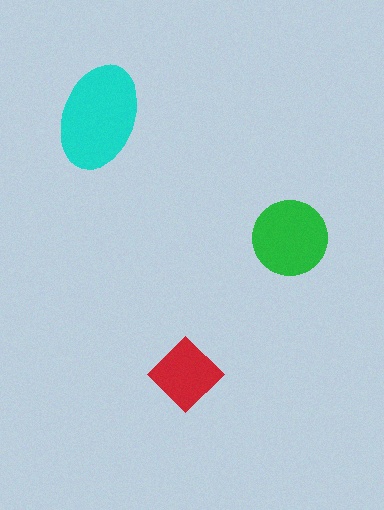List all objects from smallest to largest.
The red diamond, the green circle, the cyan ellipse.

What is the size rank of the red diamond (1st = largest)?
3rd.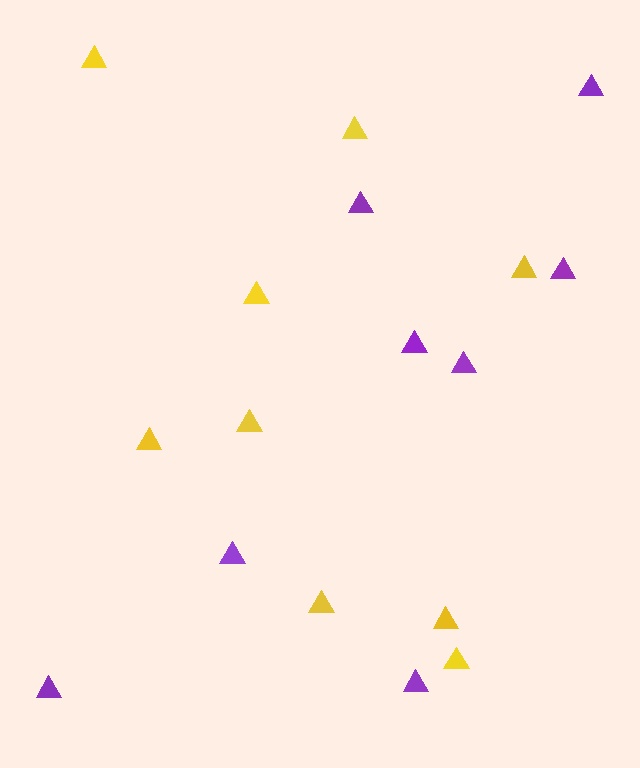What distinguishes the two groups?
There are 2 groups: one group of yellow triangles (9) and one group of purple triangles (8).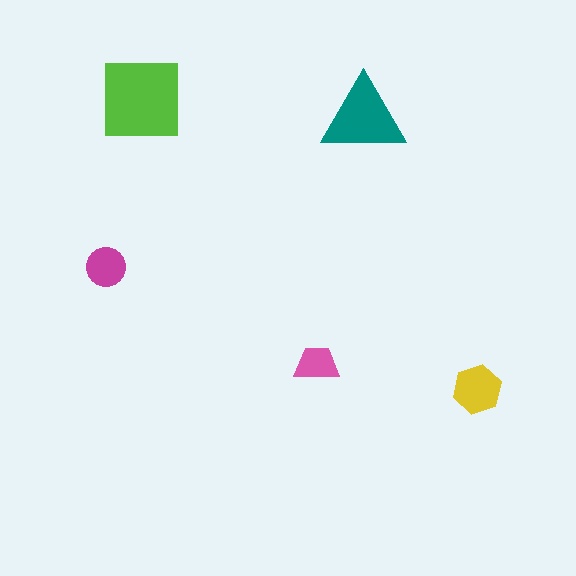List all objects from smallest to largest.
The pink trapezoid, the magenta circle, the yellow hexagon, the teal triangle, the lime square.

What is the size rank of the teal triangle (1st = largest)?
2nd.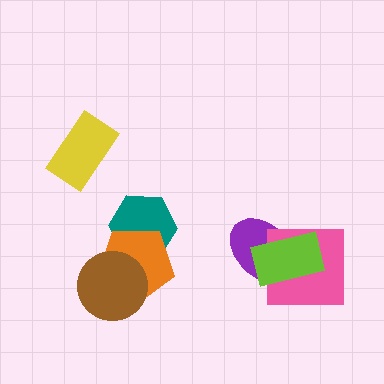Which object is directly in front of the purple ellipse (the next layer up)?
The pink square is directly in front of the purple ellipse.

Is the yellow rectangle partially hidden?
No, no other shape covers it.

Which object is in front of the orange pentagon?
The brown circle is in front of the orange pentagon.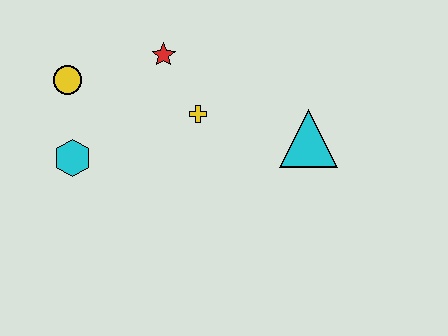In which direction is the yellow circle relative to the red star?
The yellow circle is to the left of the red star.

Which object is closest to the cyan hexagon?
The yellow circle is closest to the cyan hexagon.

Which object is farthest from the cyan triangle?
The yellow circle is farthest from the cyan triangle.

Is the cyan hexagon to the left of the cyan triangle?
Yes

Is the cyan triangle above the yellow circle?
No